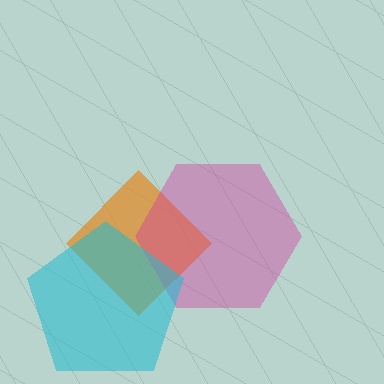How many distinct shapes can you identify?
There are 3 distinct shapes: an orange diamond, a magenta hexagon, a cyan pentagon.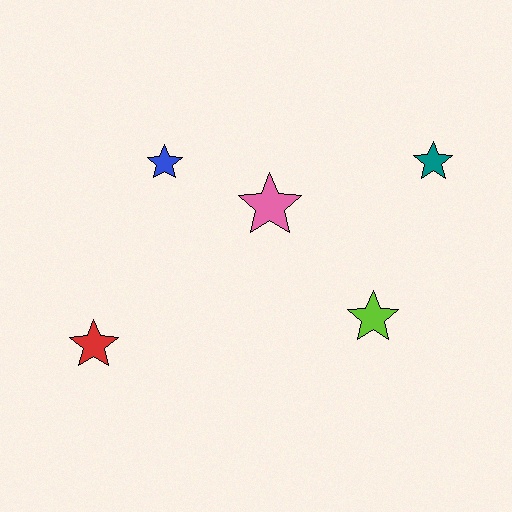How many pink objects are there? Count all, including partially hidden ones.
There is 1 pink object.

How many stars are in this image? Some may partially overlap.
There are 5 stars.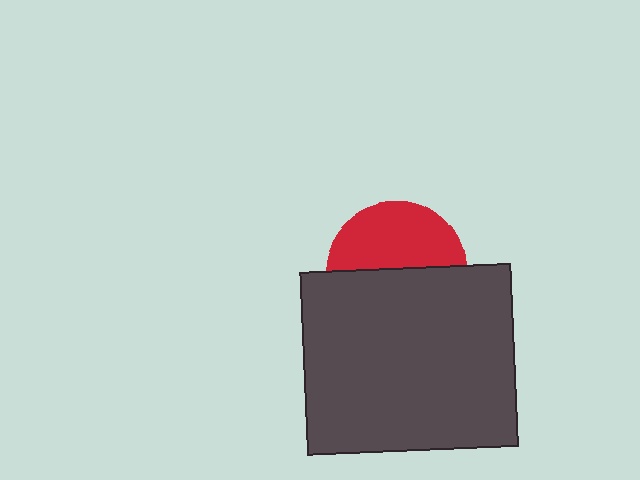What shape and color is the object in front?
The object in front is a dark gray rectangle.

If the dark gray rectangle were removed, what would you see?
You would see the complete red circle.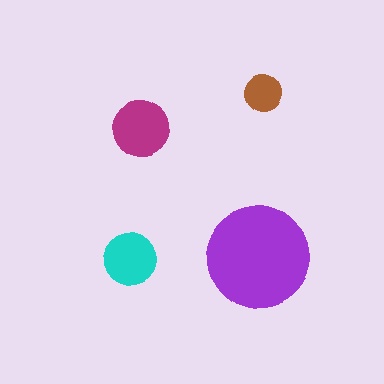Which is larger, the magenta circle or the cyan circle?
The magenta one.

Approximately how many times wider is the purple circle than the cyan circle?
About 2 times wider.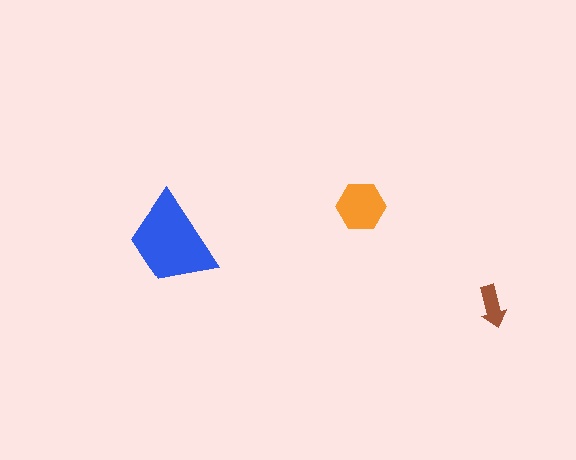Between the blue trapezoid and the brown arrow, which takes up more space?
The blue trapezoid.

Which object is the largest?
The blue trapezoid.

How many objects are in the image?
There are 3 objects in the image.